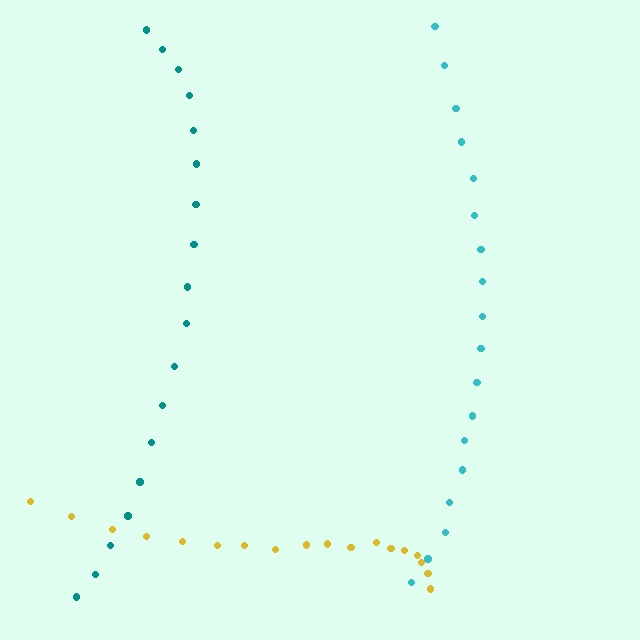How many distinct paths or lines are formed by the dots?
There are 3 distinct paths.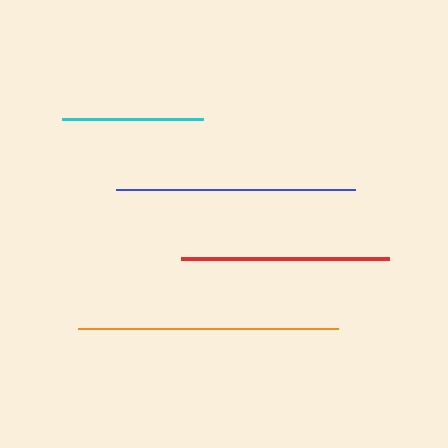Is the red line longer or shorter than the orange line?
The orange line is longer than the red line.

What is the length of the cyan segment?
The cyan segment is approximately 141 pixels long.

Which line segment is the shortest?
The cyan line is the shortest at approximately 141 pixels.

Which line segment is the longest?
The orange line is the longest at approximately 260 pixels.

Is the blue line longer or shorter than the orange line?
The orange line is longer than the blue line.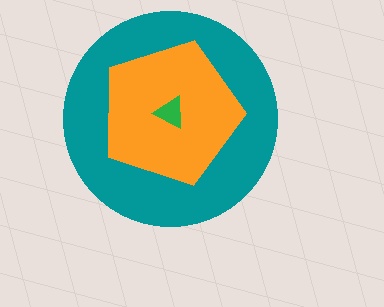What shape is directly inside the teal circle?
The orange pentagon.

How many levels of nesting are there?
3.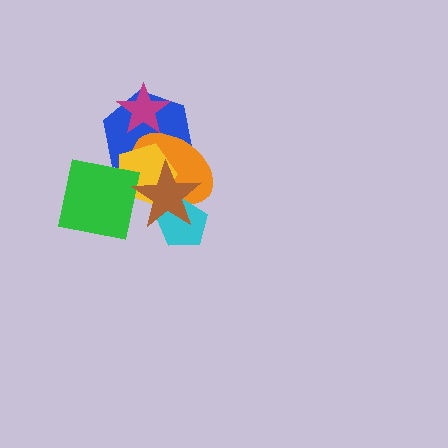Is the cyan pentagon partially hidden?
Yes, it is partially covered by another shape.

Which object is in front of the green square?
The brown star is in front of the green square.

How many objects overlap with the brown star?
5 objects overlap with the brown star.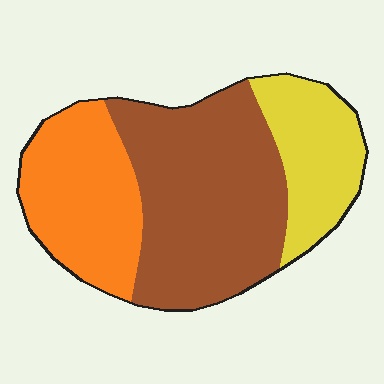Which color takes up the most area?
Brown, at roughly 50%.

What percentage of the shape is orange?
Orange takes up between a quarter and a half of the shape.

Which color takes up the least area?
Yellow, at roughly 20%.